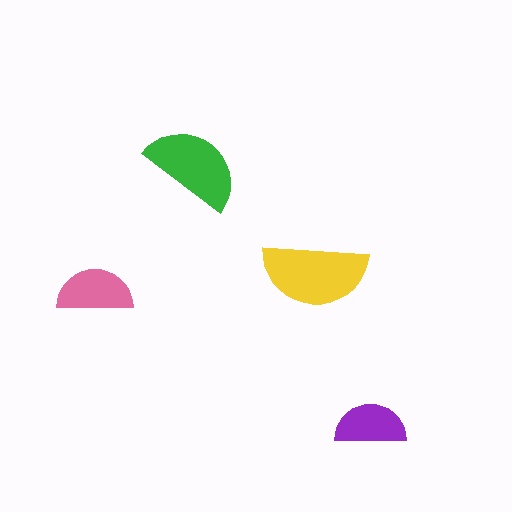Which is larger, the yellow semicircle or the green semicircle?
The yellow one.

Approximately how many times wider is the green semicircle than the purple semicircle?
About 1.5 times wider.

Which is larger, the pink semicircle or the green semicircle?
The green one.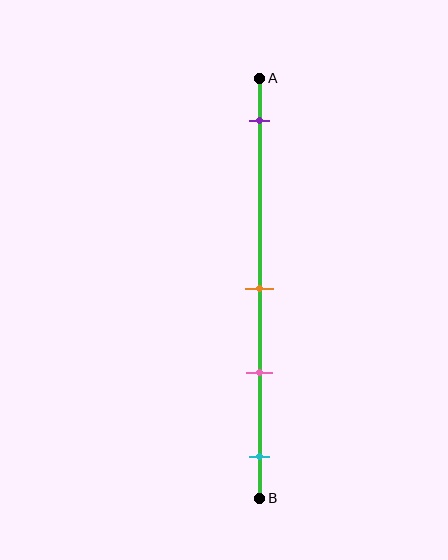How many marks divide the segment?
There are 4 marks dividing the segment.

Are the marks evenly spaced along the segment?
No, the marks are not evenly spaced.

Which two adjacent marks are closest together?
The orange and pink marks are the closest adjacent pair.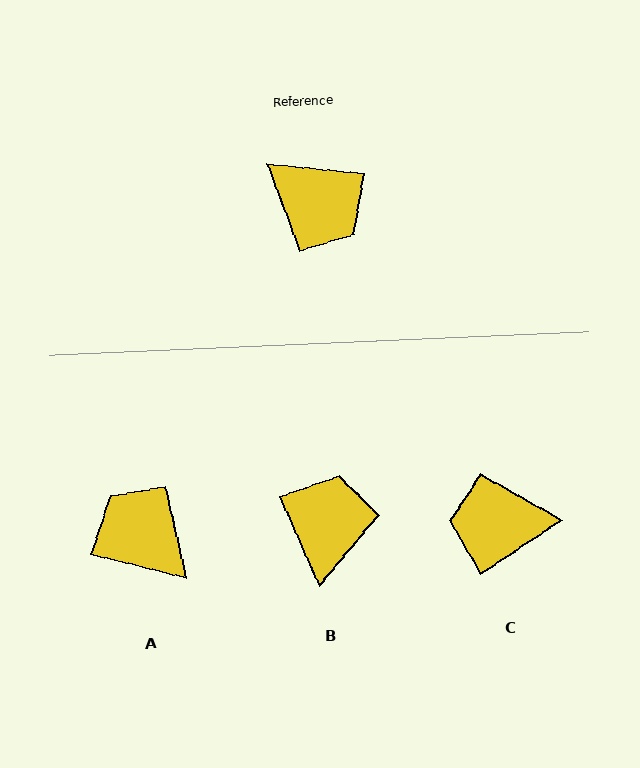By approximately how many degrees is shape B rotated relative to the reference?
Approximately 119 degrees counter-clockwise.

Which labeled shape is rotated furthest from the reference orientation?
A, about 172 degrees away.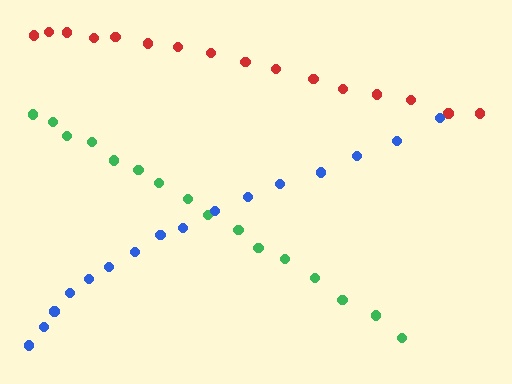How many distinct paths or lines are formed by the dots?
There are 3 distinct paths.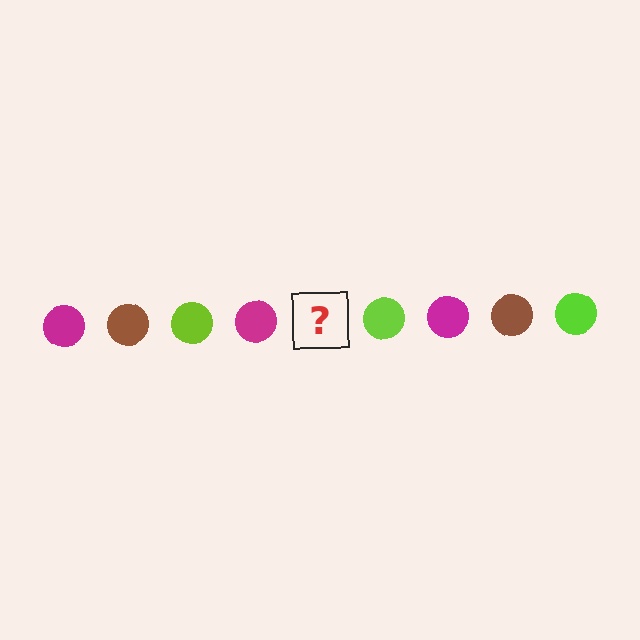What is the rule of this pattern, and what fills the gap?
The rule is that the pattern cycles through magenta, brown, lime circles. The gap should be filled with a brown circle.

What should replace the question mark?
The question mark should be replaced with a brown circle.